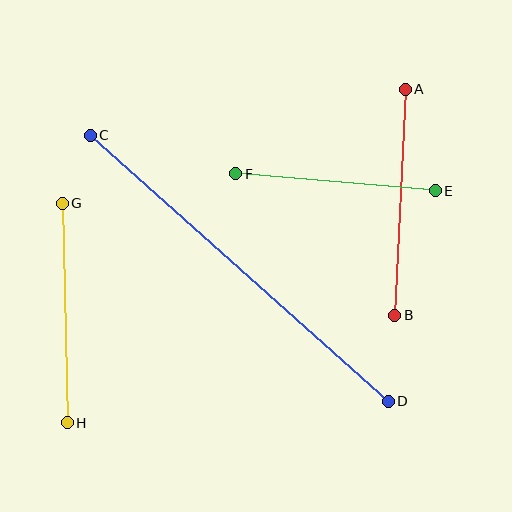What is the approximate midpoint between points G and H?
The midpoint is at approximately (65, 313) pixels.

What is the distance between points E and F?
The distance is approximately 200 pixels.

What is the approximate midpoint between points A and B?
The midpoint is at approximately (400, 202) pixels.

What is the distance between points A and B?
The distance is approximately 226 pixels.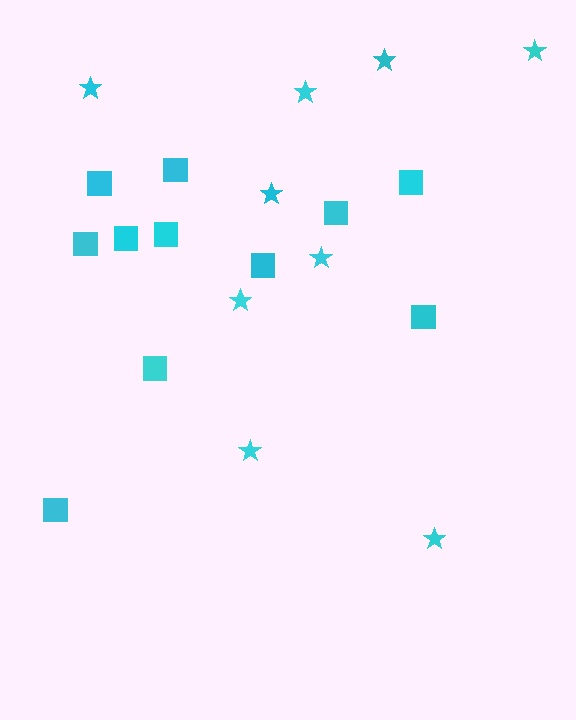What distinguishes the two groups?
There are 2 groups: one group of squares (11) and one group of stars (9).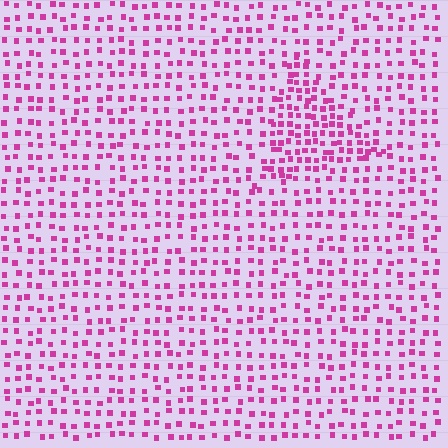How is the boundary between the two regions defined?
The boundary is defined by a change in element density (approximately 1.8x ratio). All elements are the same color, size, and shape.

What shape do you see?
I see a triangle.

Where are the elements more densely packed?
The elements are more densely packed inside the triangle boundary.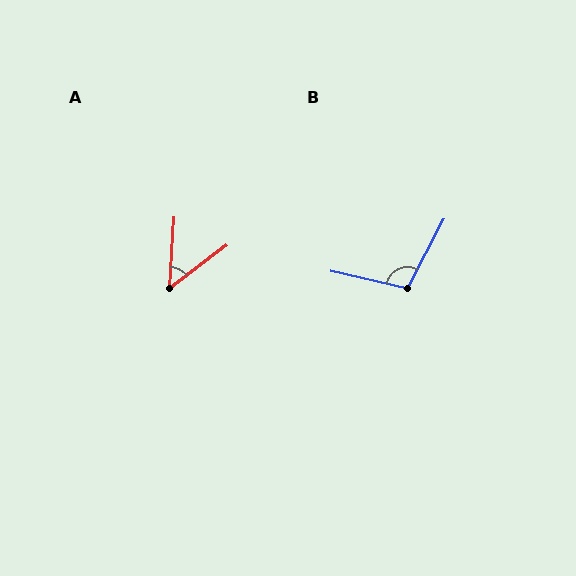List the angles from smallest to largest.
A (50°), B (105°).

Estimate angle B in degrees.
Approximately 105 degrees.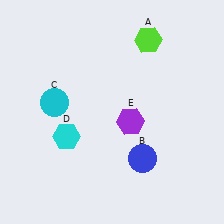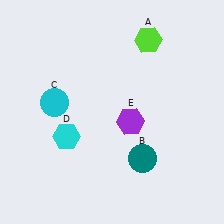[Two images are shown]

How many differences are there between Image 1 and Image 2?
There is 1 difference between the two images.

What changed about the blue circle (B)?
In Image 1, B is blue. In Image 2, it changed to teal.